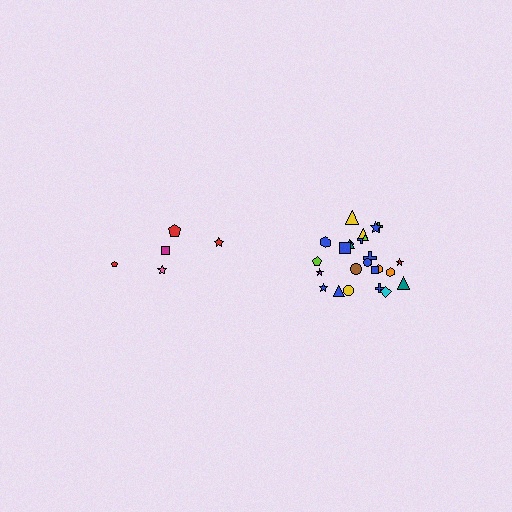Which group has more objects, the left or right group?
The right group.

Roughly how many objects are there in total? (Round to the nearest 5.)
Roughly 30 objects in total.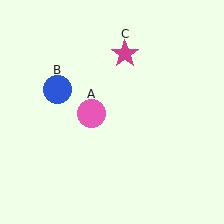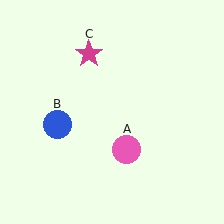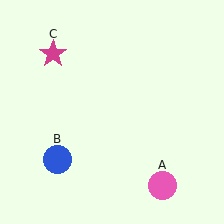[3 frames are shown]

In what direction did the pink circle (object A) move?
The pink circle (object A) moved down and to the right.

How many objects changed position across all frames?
3 objects changed position: pink circle (object A), blue circle (object B), magenta star (object C).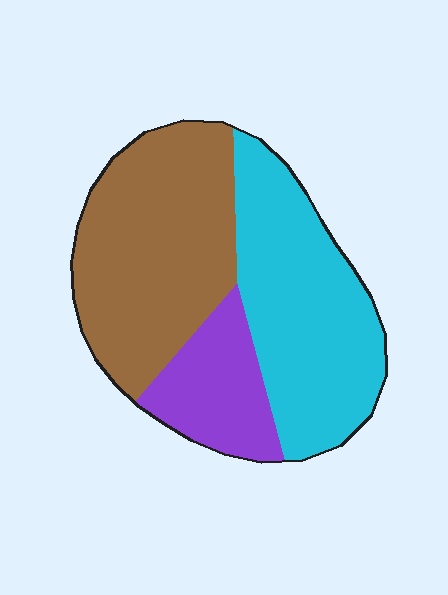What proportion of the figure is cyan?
Cyan takes up about two fifths (2/5) of the figure.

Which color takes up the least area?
Purple, at roughly 15%.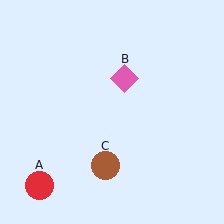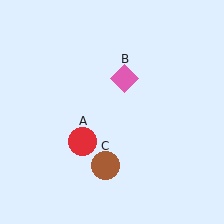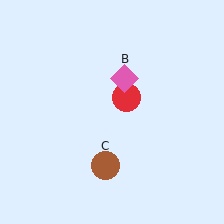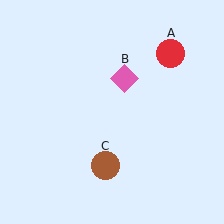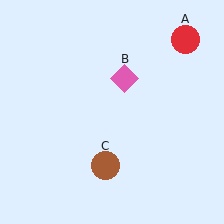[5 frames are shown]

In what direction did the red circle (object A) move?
The red circle (object A) moved up and to the right.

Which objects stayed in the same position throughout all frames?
Pink diamond (object B) and brown circle (object C) remained stationary.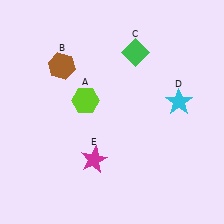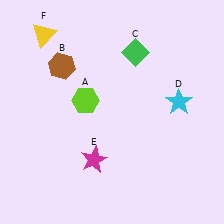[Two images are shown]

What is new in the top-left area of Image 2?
A yellow triangle (F) was added in the top-left area of Image 2.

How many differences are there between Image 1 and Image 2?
There is 1 difference between the two images.